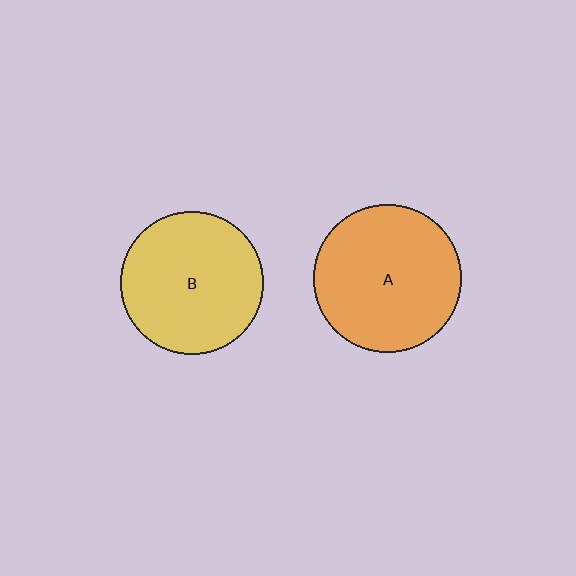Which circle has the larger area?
Circle A (orange).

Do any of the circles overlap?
No, none of the circles overlap.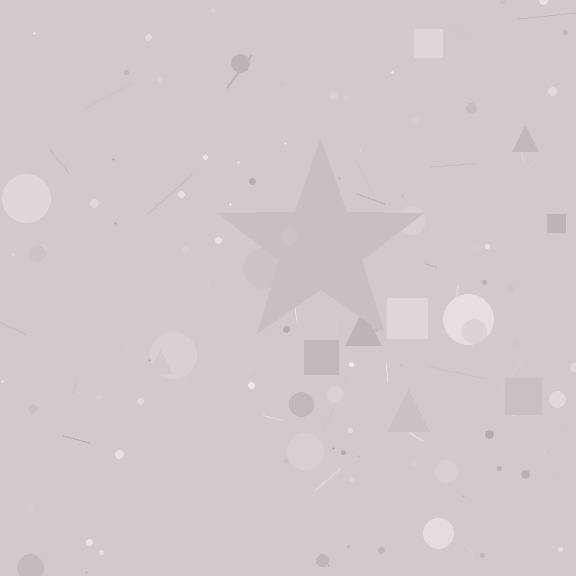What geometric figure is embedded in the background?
A star is embedded in the background.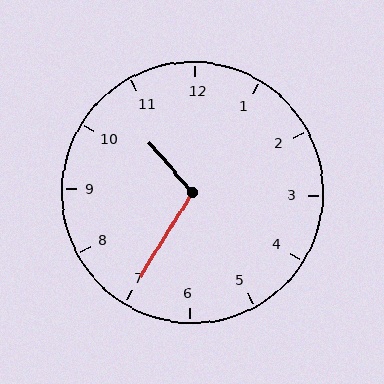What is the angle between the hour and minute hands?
Approximately 108 degrees.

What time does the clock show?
10:35.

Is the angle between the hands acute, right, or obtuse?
It is obtuse.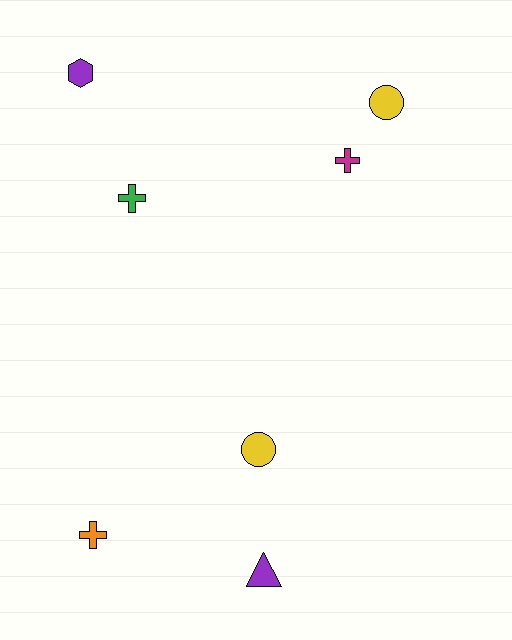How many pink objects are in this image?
There are no pink objects.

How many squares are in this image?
There are no squares.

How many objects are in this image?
There are 7 objects.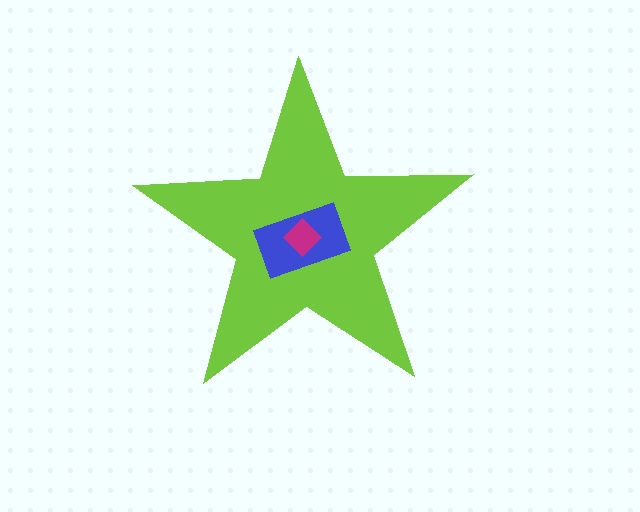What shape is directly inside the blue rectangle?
The magenta diamond.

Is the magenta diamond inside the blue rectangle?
Yes.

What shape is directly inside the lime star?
The blue rectangle.